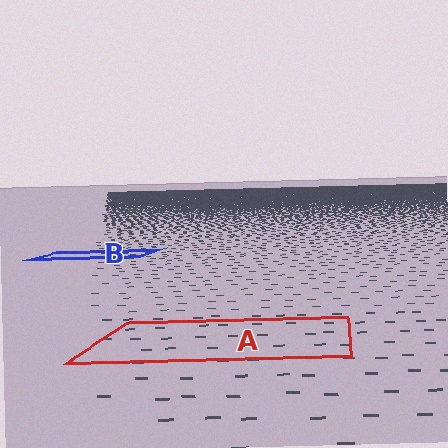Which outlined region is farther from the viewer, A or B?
Region B is farther from the viewer — the texture elements inside it appear smaller and more densely packed.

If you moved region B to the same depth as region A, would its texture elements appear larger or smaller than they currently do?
They would appear larger. At a closer depth, the same texture elements are projected at a bigger on-screen size.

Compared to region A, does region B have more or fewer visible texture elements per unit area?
Region B has more texture elements per unit area — they are packed more densely because it is farther away.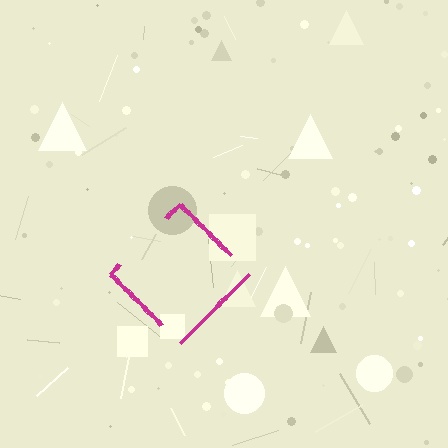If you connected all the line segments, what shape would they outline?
They would outline a diamond.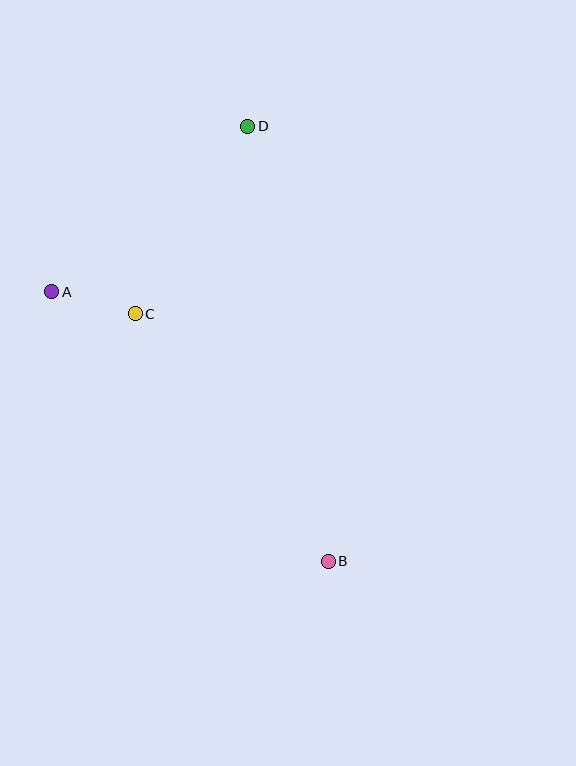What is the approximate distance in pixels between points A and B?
The distance between A and B is approximately 386 pixels.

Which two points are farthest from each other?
Points B and D are farthest from each other.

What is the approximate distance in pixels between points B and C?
The distance between B and C is approximately 314 pixels.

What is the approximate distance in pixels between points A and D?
The distance between A and D is approximately 256 pixels.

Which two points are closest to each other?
Points A and C are closest to each other.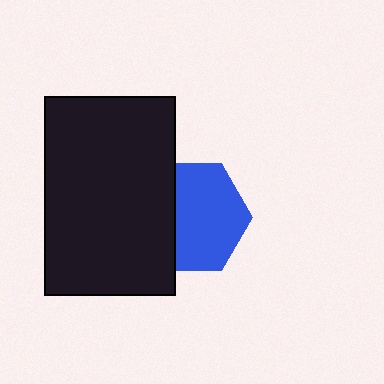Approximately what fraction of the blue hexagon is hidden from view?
Roughly 34% of the blue hexagon is hidden behind the black rectangle.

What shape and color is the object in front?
The object in front is a black rectangle.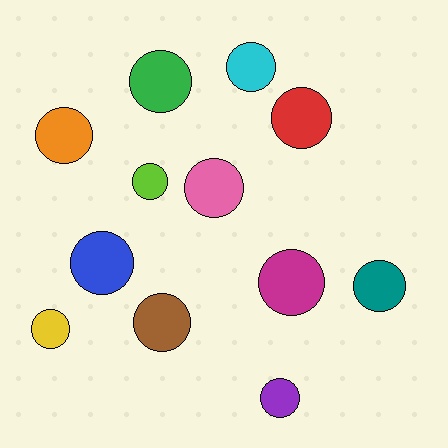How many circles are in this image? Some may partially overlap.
There are 12 circles.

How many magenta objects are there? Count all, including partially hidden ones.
There is 1 magenta object.